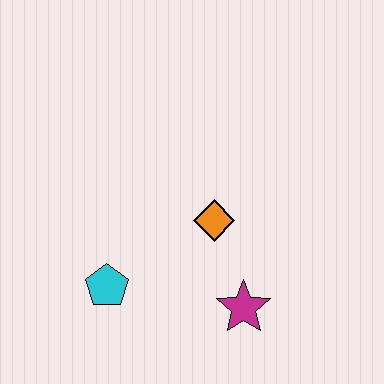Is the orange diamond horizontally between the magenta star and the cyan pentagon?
Yes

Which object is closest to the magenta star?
The orange diamond is closest to the magenta star.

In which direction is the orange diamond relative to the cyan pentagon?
The orange diamond is to the right of the cyan pentagon.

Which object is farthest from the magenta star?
The cyan pentagon is farthest from the magenta star.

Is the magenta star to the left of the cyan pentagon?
No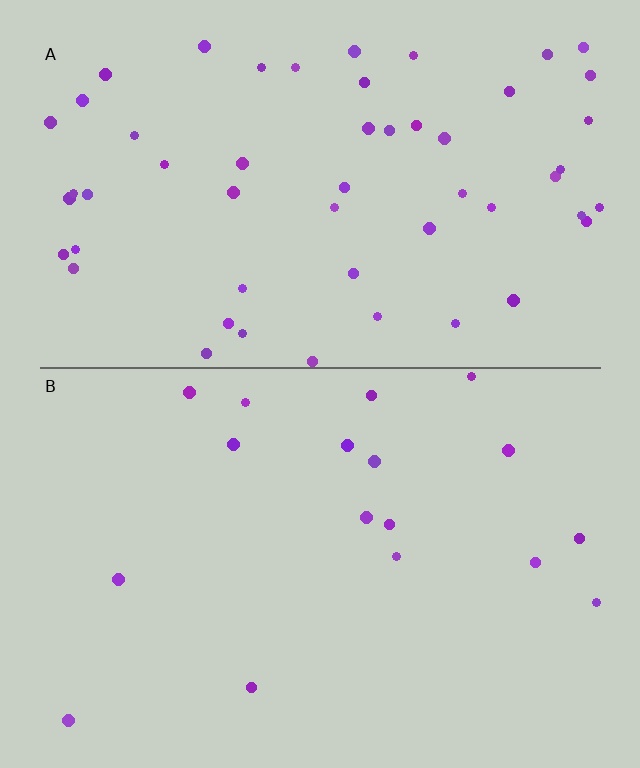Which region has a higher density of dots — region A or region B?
A (the top).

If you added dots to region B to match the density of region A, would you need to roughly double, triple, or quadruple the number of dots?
Approximately triple.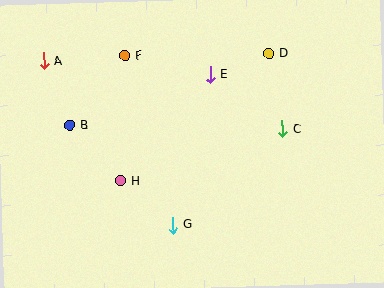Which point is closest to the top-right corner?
Point D is closest to the top-right corner.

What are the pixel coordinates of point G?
Point G is at (173, 225).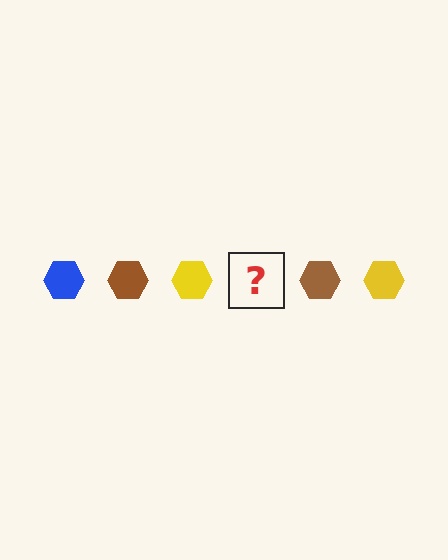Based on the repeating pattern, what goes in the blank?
The blank should be a blue hexagon.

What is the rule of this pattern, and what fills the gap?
The rule is that the pattern cycles through blue, brown, yellow hexagons. The gap should be filled with a blue hexagon.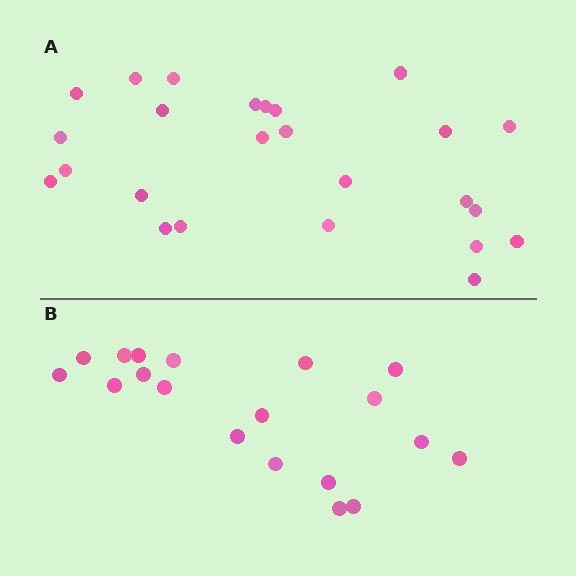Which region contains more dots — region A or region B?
Region A (the top region) has more dots.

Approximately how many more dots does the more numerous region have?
Region A has about 6 more dots than region B.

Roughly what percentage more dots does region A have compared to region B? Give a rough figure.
About 30% more.